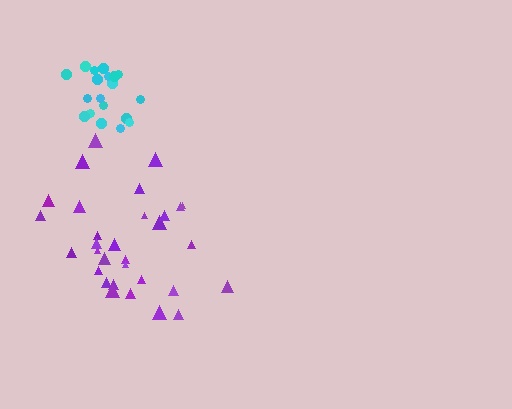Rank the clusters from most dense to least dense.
cyan, purple.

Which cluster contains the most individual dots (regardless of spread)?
Purple (31).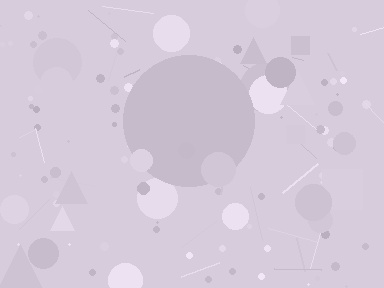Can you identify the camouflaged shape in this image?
The camouflaged shape is a circle.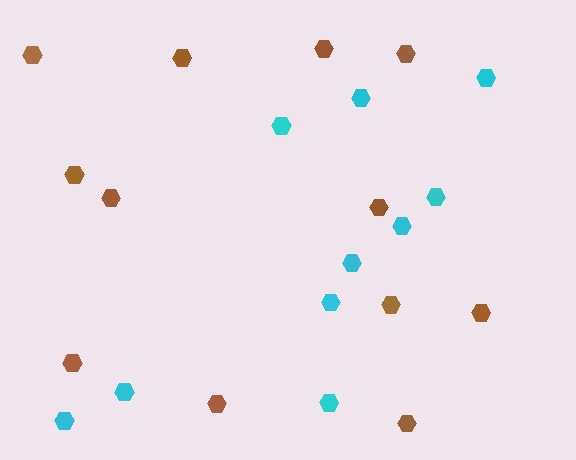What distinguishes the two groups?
There are 2 groups: one group of cyan hexagons (10) and one group of brown hexagons (12).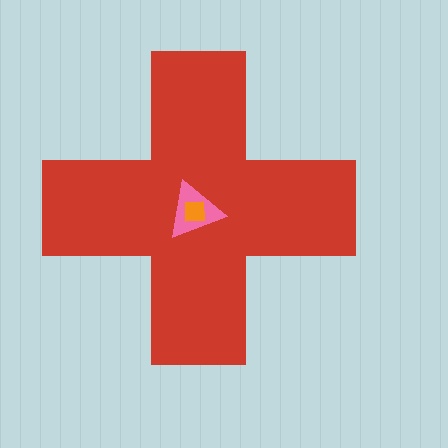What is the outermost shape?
The red cross.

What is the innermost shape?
The orange square.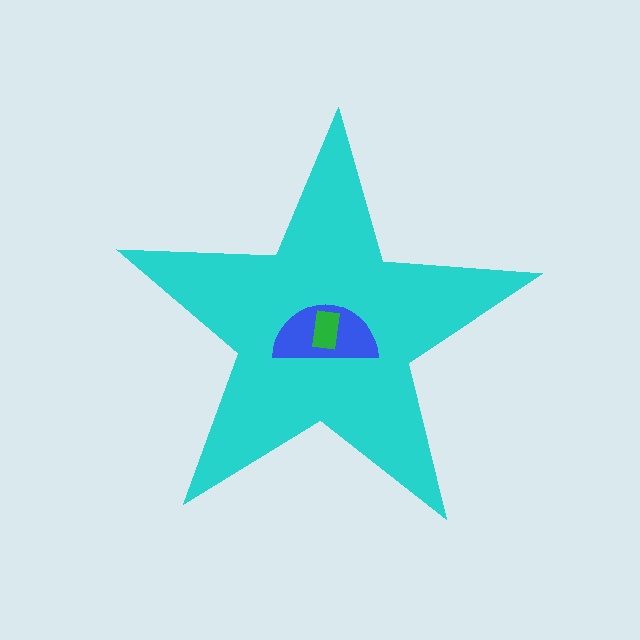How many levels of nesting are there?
3.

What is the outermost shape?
The cyan star.